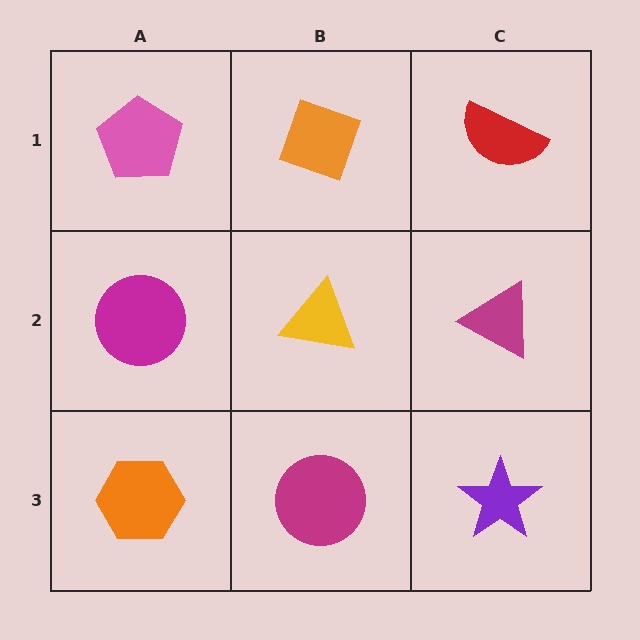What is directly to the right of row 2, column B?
A magenta triangle.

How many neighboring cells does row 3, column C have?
2.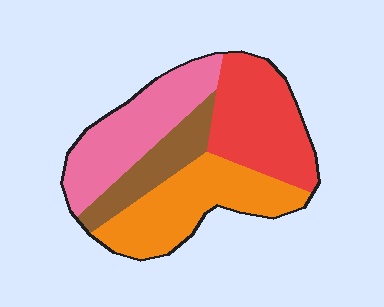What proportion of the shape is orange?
Orange covers around 30% of the shape.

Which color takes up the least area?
Brown, at roughly 15%.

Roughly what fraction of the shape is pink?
Pink takes up about one quarter (1/4) of the shape.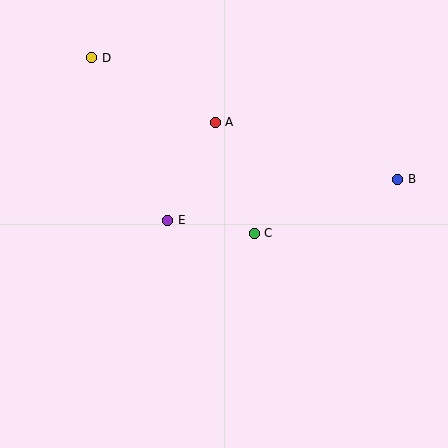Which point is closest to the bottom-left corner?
Point E is closest to the bottom-left corner.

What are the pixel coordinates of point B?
Point B is at (398, 179).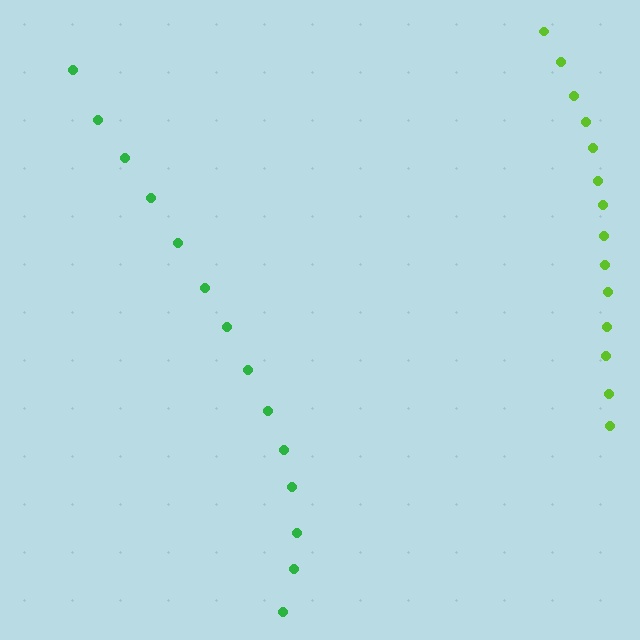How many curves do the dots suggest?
There are 2 distinct paths.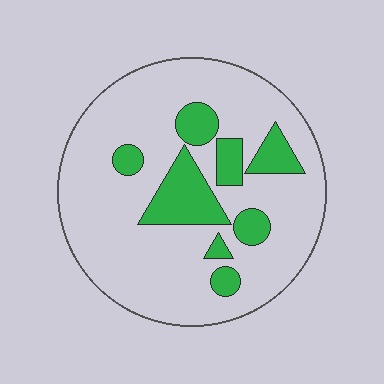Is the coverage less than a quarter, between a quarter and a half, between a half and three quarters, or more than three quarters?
Less than a quarter.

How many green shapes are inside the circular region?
8.